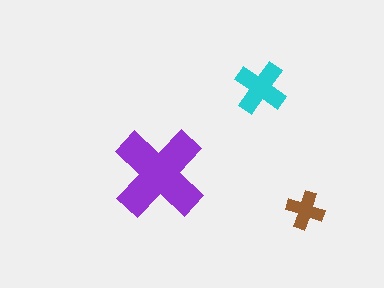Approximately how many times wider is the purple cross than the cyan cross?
About 2 times wider.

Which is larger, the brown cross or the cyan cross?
The cyan one.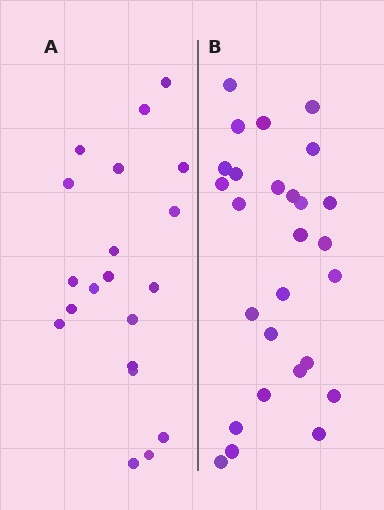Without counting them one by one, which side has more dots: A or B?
Region B (the right region) has more dots.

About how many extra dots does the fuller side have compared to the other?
Region B has roughly 8 or so more dots than region A.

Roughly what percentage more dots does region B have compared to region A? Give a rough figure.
About 35% more.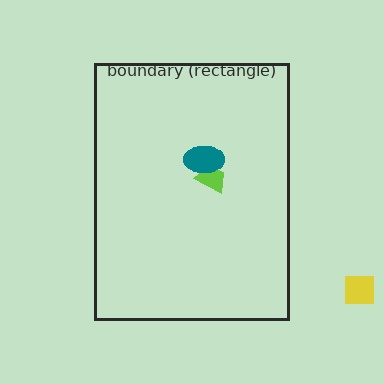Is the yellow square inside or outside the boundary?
Outside.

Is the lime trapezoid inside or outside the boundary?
Inside.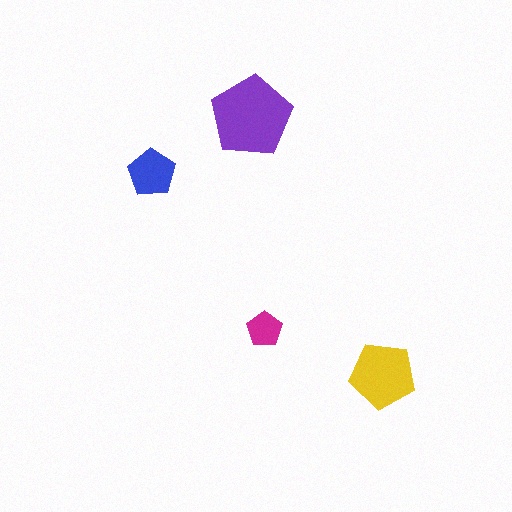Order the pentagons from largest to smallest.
the purple one, the yellow one, the blue one, the magenta one.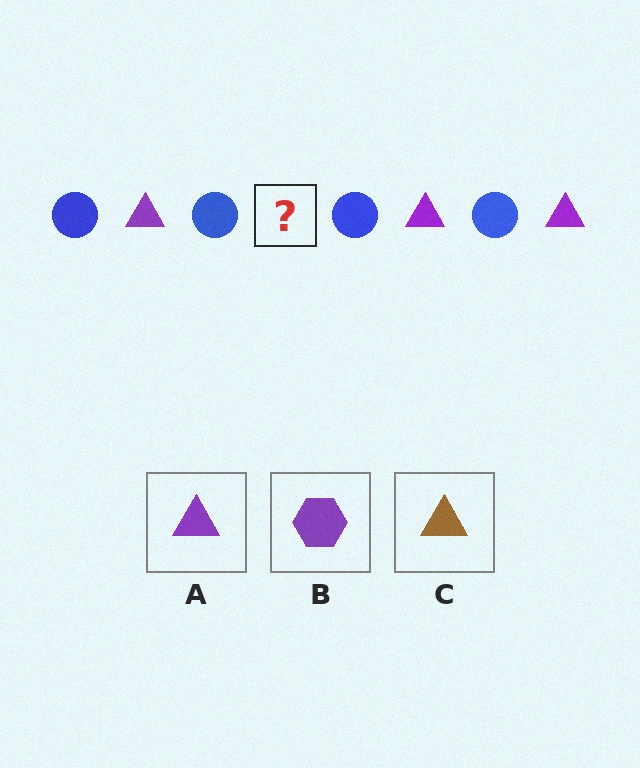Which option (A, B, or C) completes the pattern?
A.